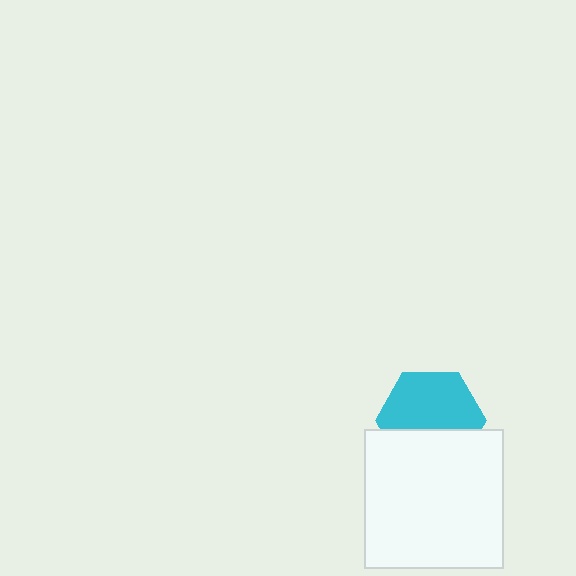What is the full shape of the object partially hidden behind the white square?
The partially hidden object is a cyan hexagon.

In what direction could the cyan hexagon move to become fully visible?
The cyan hexagon could move up. That would shift it out from behind the white square entirely.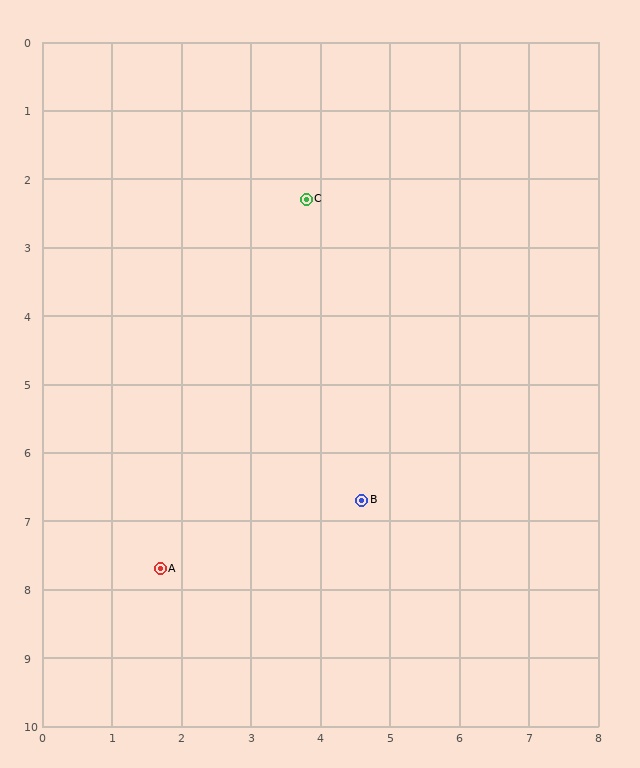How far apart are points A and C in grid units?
Points A and C are about 5.8 grid units apart.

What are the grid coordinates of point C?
Point C is at approximately (3.8, 2.3).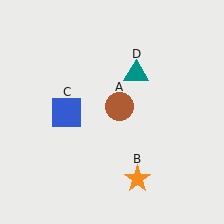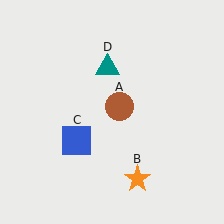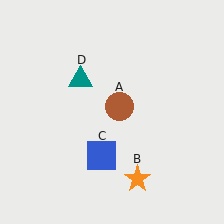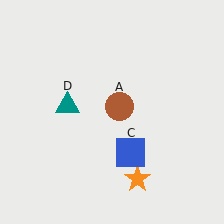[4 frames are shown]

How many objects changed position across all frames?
2 objects changed position: blue square (object C), teal triangle (object D).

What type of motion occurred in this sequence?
The blue square (object C), teal triangle (object D) rotated counterclockwise around the center of the scene.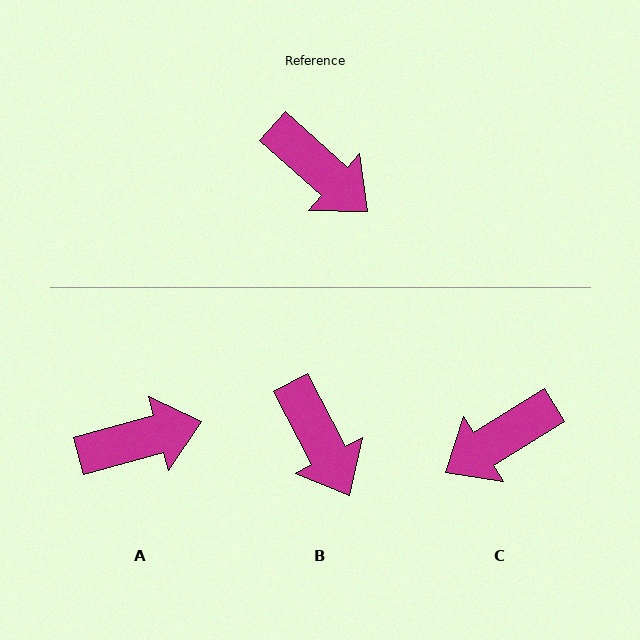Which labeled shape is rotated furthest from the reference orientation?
C, about 106 degrees away.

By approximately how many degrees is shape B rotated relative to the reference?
Approximately 20 degrees clockwise.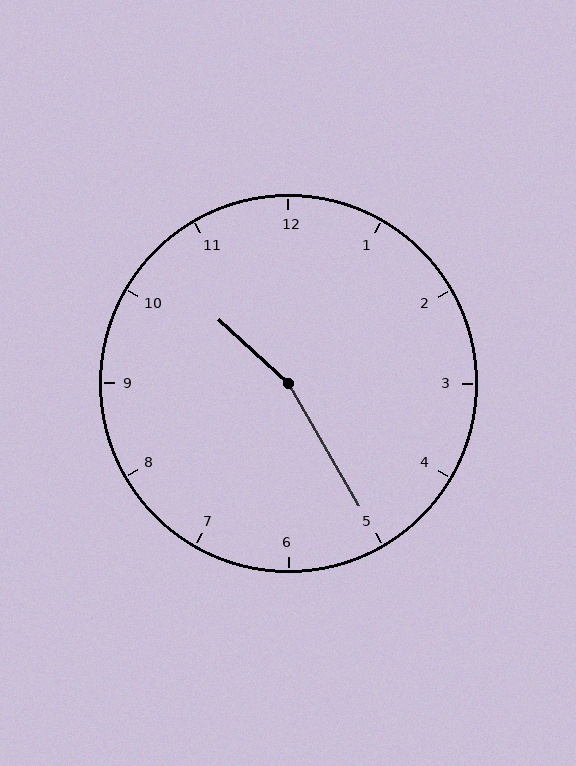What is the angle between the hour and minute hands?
Approximately 162 degrees.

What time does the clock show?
10:25.